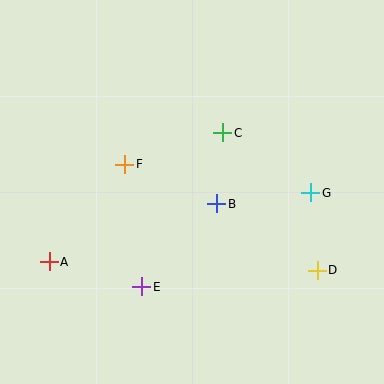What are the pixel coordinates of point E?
Point E is at (142, 287).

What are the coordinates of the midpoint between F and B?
The midpoint between F and B is at (171, 184).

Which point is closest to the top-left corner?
Point F is closest to the top-left corner.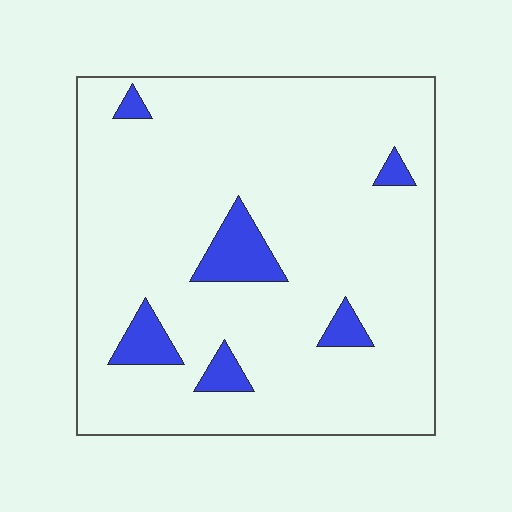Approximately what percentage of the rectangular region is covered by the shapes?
Approximately 10%.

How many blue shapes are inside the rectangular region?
6.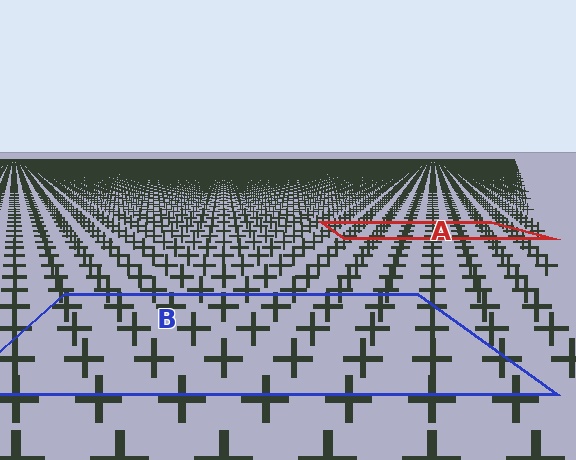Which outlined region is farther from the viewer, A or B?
Region A is farther from the viewer — the texture elements inside it appear smaller and more densely packed.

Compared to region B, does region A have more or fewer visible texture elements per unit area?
Region A has more texture elements per unit area — they are packed more densely because it is farther away.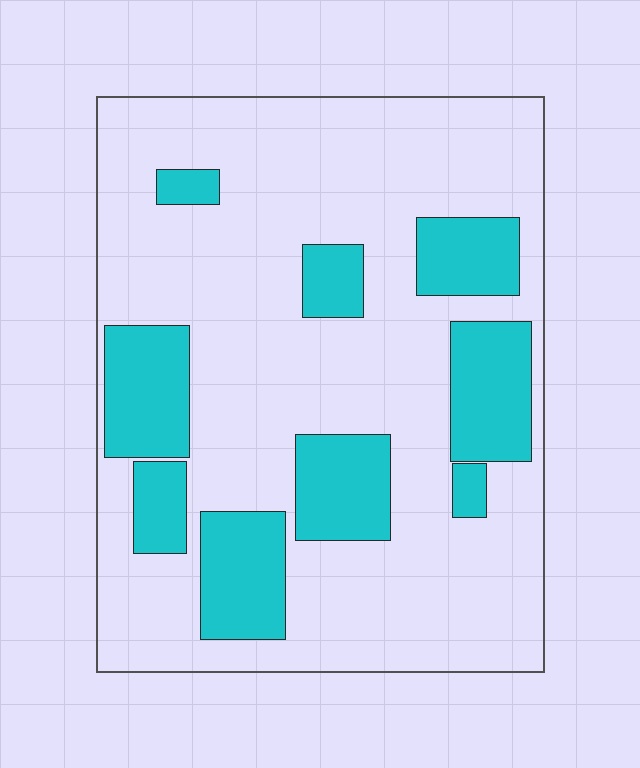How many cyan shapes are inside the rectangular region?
9.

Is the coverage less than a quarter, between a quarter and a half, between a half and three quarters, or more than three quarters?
Between a quarter and a half.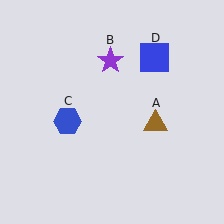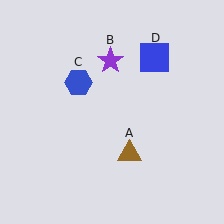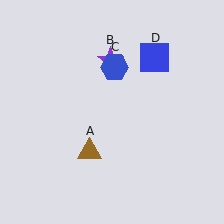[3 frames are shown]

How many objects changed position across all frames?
2 objects changed position: brown triangle (object A), blue hexagon (object C).